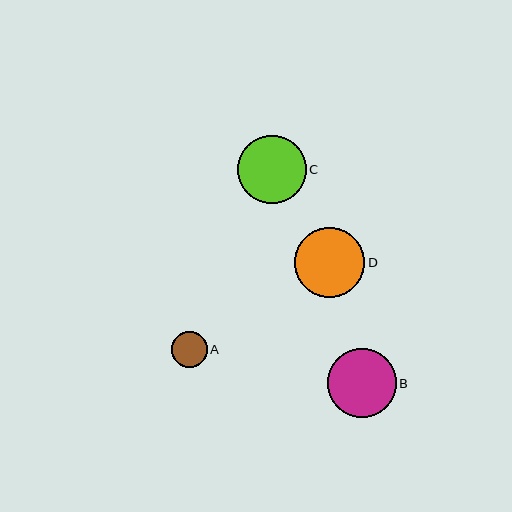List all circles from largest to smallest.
From largest to smallest: D, B, C, A.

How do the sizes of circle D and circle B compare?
Circle D and circle B are approximately the same size.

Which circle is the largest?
Circle D is the largest with a size of approximately 70 pixels.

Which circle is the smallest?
Circle A is the smallest with a size of approximately 36 pixels.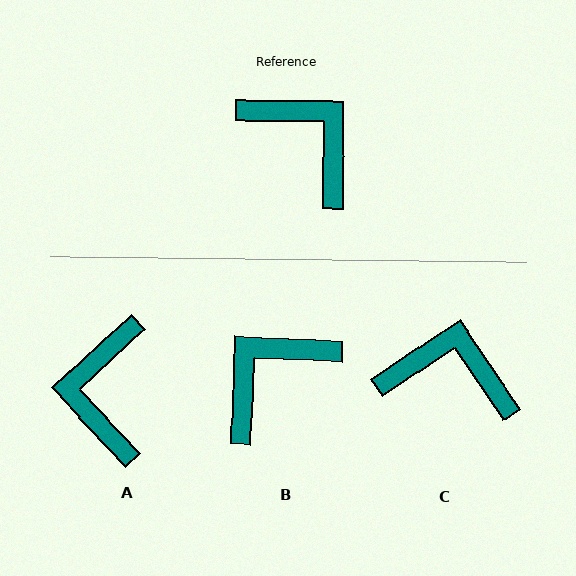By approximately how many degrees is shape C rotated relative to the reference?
Approximately 34 degrees counter-clockwise.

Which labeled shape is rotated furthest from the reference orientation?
A, about 133 degrees away.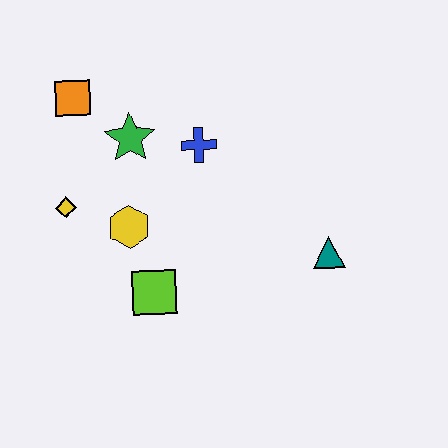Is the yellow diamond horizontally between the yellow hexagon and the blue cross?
No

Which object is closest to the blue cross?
The green star is closest to the blue cross.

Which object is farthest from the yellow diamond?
The teal triangle is farthest from the yellow diamond.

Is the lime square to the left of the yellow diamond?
No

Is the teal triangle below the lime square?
No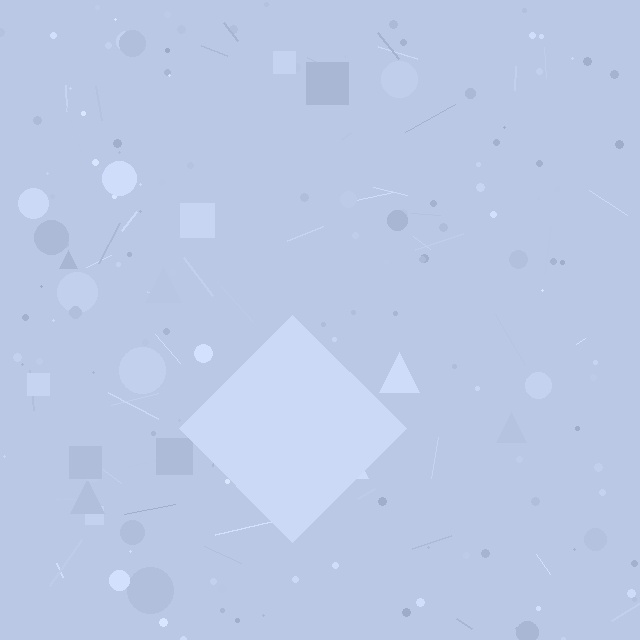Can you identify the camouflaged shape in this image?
The camouflaged shape is a diamond.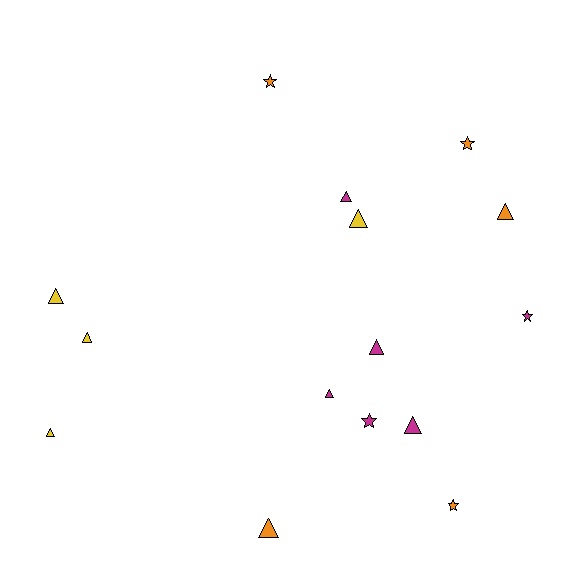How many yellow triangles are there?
There are 4 yellow triangles.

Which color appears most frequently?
Magenta, with 6 objects.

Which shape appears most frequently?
Triangle, with 10 objects.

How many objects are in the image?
There are 15 objects.